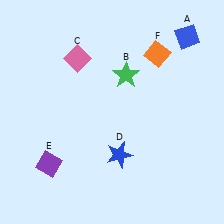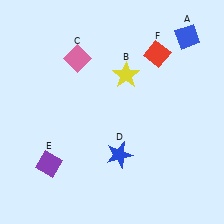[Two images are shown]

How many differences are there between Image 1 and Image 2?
There are 2 differences between the two images.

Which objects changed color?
B changed from green to yellow. F changed from orange to red.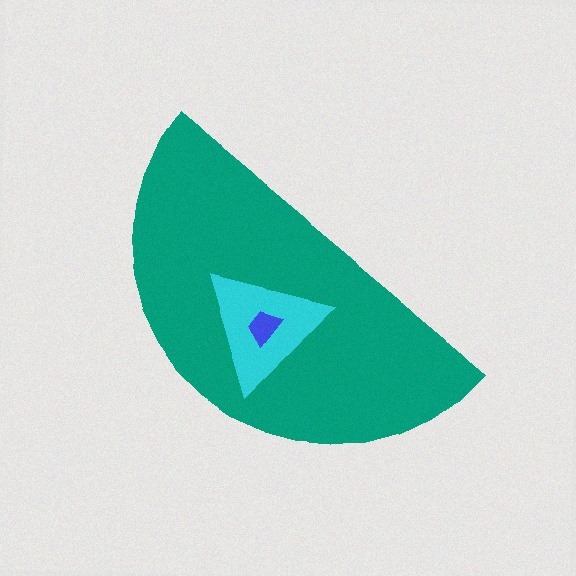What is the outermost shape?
The teal semicircle.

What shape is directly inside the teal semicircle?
The cyan triangle.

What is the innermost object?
The blue trapezoid.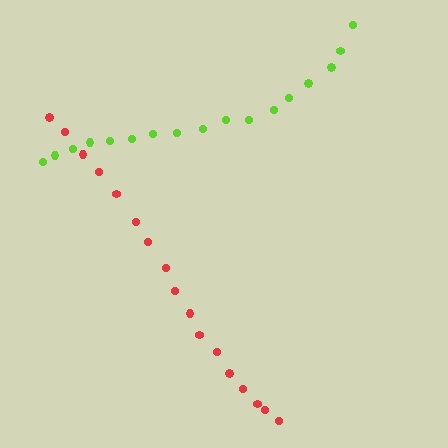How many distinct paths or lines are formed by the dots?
There are 2 distinct paths.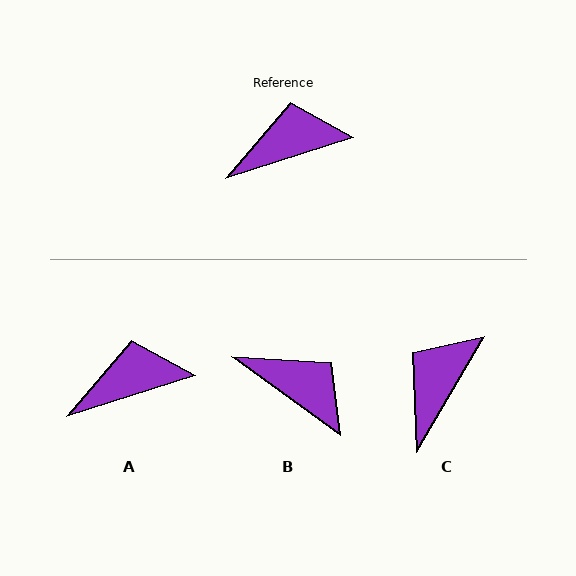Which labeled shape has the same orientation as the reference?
A.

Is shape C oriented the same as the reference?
No, it is off by about 42 degrees.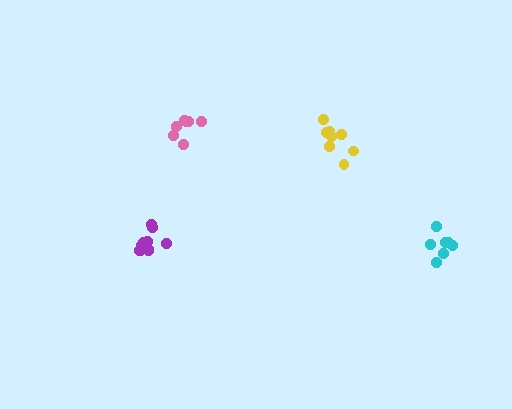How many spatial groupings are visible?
There are 4 spatial groupings.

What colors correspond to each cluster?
The clusters are colored: cyan, pink, yellow, purple.